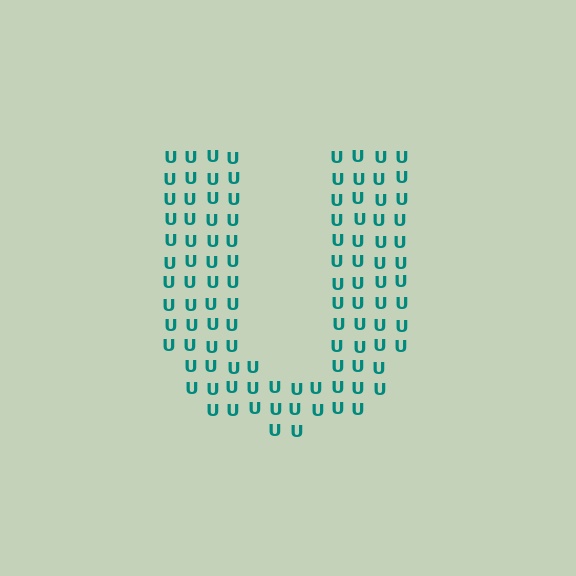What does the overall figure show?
The overall figure shows the letter U.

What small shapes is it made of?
It is made of small letter U's.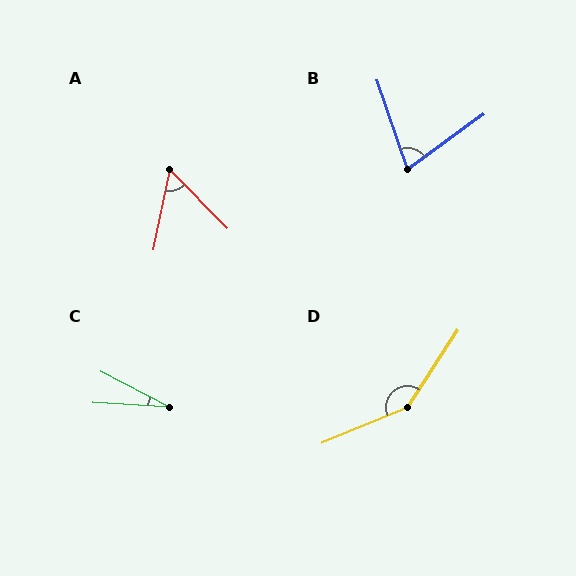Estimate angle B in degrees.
Approximately 73 degrees.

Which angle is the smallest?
C, at approximately 24 degrees.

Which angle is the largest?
D, at approximately 146 degrees.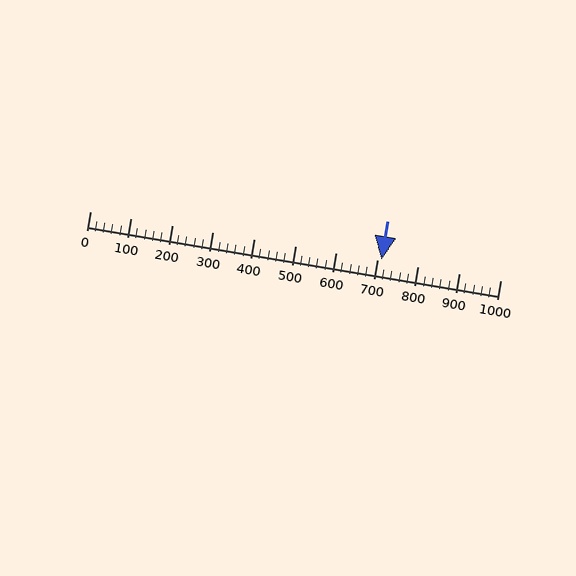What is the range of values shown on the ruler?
The ruler shows values from 0 to 1000.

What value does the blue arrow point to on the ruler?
The blue arrow points to approximately 711.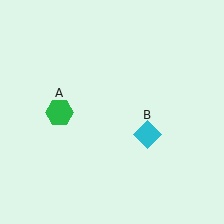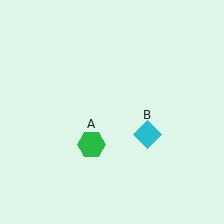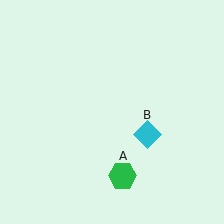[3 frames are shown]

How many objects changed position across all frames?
1 object changed position: green hexagon (object A).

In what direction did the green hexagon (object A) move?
The green hexagon (object A) moved down and to the right.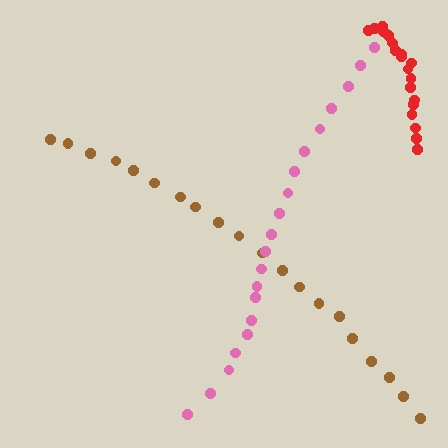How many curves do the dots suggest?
There are 3 distinct paths.